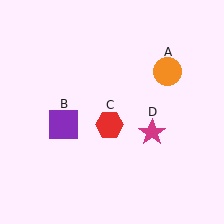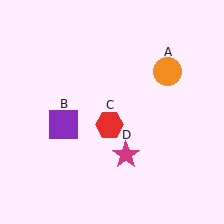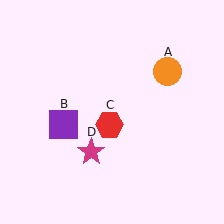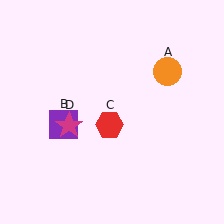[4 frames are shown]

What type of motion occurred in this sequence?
The magenta star (object D) rotated clockwise around the center of the scene.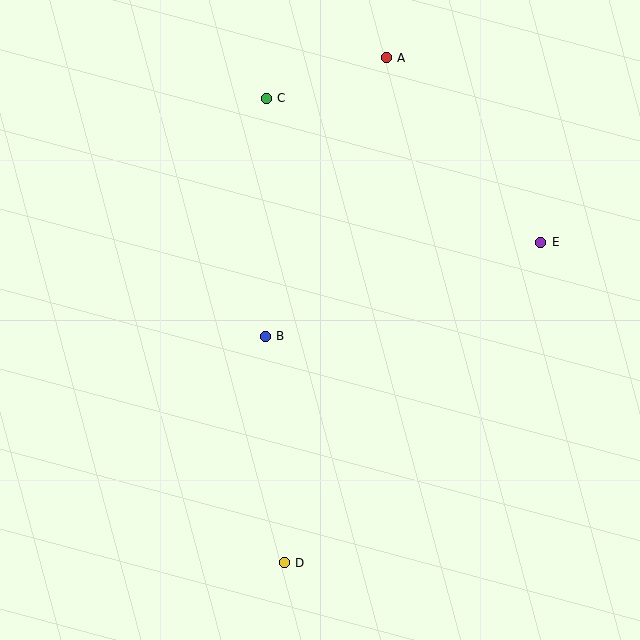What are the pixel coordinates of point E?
Point E is at (541, 242).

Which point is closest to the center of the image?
Point B at (265, 336) is closest to the center.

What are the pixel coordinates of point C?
Point C is at (266, 98).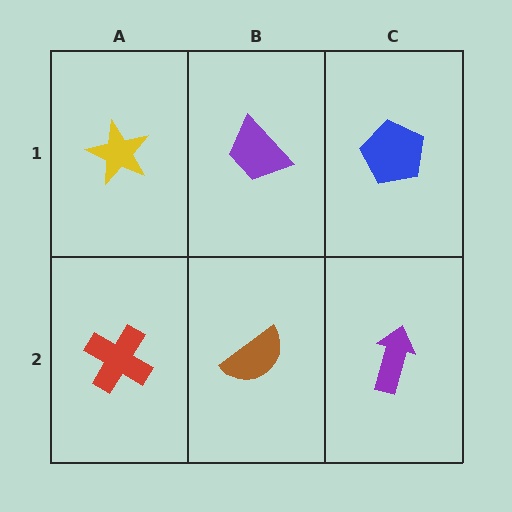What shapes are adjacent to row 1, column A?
A red cross (row 2, column A), a purple trapezoid (row 1, column B).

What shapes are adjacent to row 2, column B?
A purple trapezoid (row 1, column B), a red cross (row 2, column A), a purple arrow (row 2, column C).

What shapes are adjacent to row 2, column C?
A blue pentagon (row 1, column C), a brown semicircle (row 2, column B).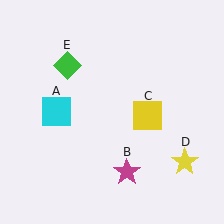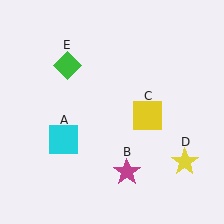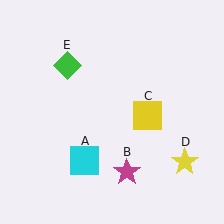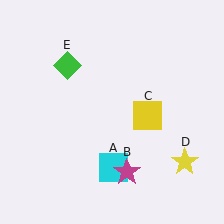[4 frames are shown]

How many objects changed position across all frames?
1 object changed position: cyan square (object A).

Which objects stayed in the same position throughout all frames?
Magenta star (object B) and yellow square (object C) and yellow star (object D) and green diamond (object E) remained stationary.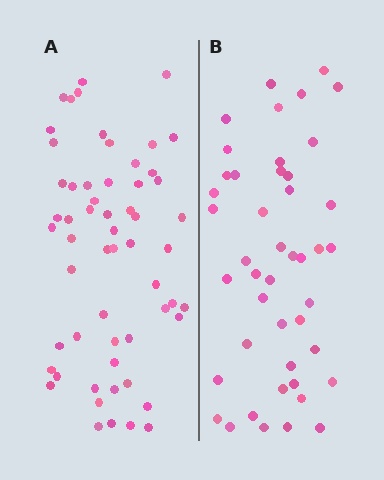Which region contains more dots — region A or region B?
Region A (the left region) has more dots.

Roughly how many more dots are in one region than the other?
Region A has approximately 15 more dots than region B.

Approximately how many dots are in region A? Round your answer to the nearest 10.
About 60 dots. (The exact count is 58, which rounds to 60.)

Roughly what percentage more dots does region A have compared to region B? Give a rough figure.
About 30% more.